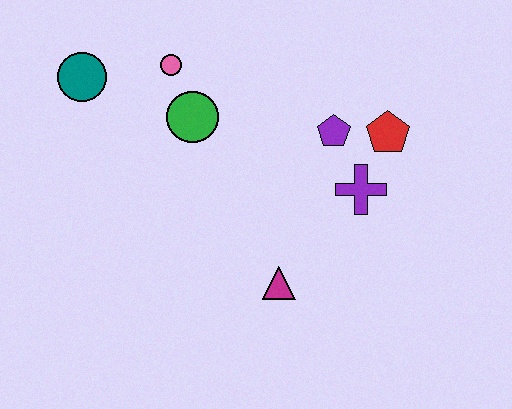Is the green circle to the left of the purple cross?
Yes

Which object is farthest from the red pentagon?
The teal circle is farthest from the red pentagon.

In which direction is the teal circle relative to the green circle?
The teal circle is to the left of the green circle.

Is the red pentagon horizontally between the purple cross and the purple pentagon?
No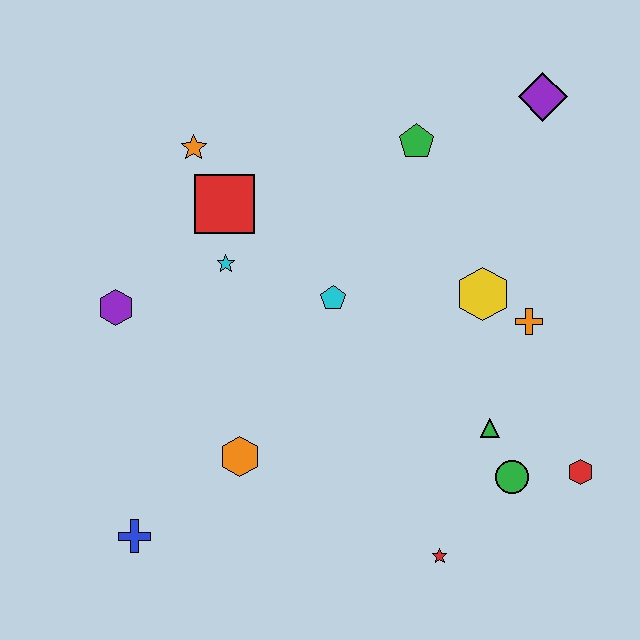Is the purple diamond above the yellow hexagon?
Yes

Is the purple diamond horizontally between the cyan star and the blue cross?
No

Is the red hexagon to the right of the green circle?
Yes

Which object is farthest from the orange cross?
The blue cross is farthest from the orange cross.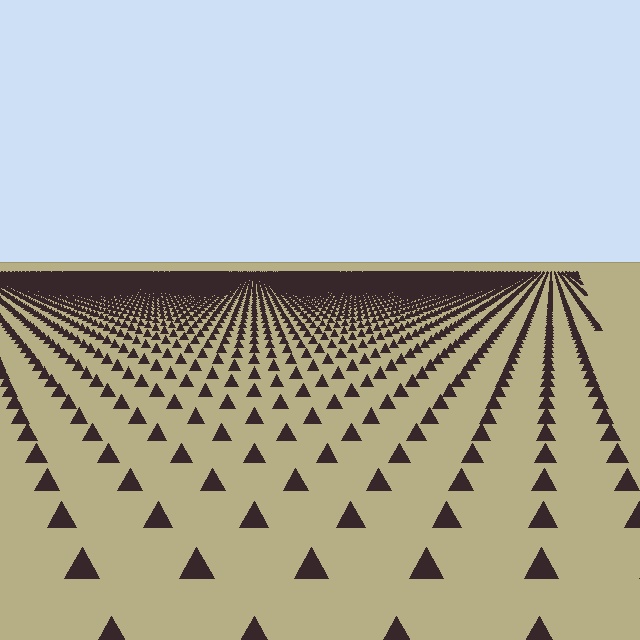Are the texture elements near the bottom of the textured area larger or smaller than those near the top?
Larger. Near the bottom, elements are closer to the viewer and appear at a bigger on-screen size.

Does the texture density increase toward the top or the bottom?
Density increases toward the top.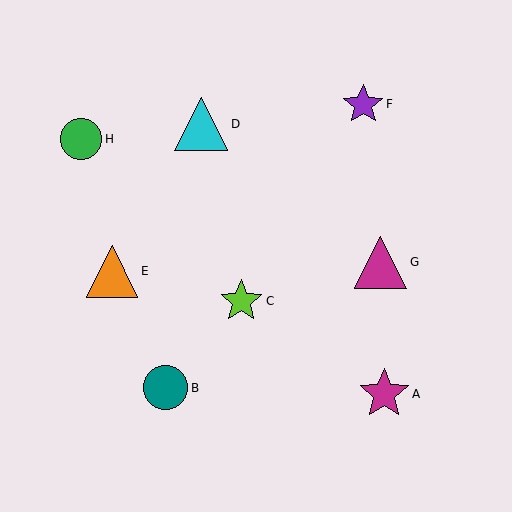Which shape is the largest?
The cyan triangle (labeled D) is the largest.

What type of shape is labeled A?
Shape A is a magenta star.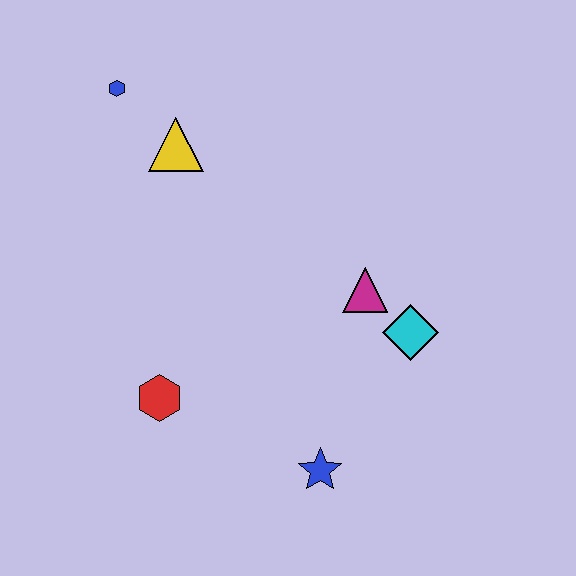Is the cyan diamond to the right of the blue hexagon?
Yes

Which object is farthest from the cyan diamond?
The blue hexagon is farthest from the cyan diamond.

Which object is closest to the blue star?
The cyan diamond is closest to the blue star.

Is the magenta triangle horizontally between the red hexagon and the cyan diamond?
Yes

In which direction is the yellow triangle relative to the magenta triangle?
The yellow triangle is to the left of the magenta triangle.